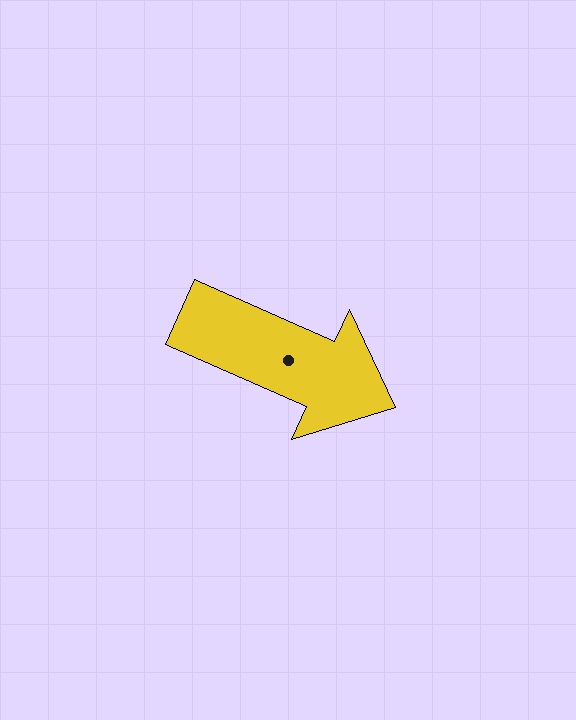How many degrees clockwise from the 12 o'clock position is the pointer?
Approximately 114 degrees.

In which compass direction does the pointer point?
Southeast.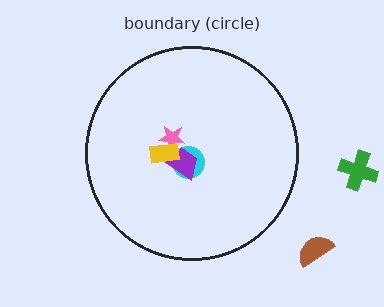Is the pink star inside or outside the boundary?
Inside.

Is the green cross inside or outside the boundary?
Outside.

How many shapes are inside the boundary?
4 inside, 2 outside.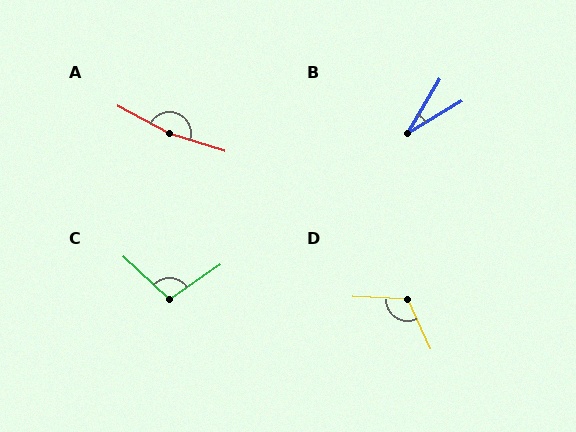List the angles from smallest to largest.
B (29°), C (102°), D (117°), A (169°).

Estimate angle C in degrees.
Approximately 102 degrees.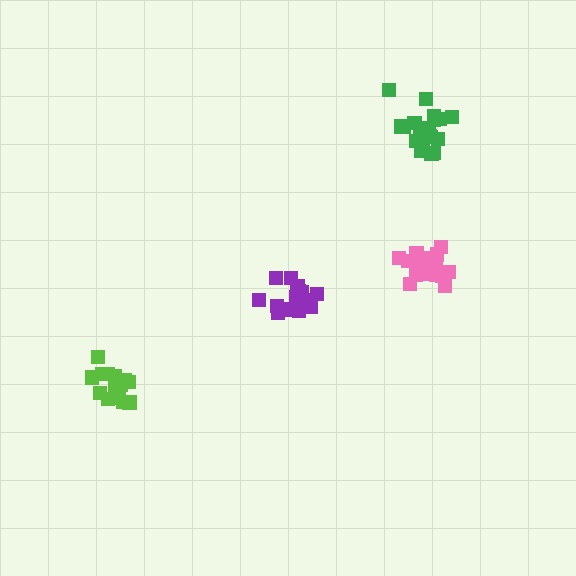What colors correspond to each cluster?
The clusters are colored: lime, purple, pink, green.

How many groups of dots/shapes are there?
There are 4 groups.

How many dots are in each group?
Group 1: 14 dots, Group 2: 16 dots, Group 3: 19 dots, Group 4: 20 dots (69 total).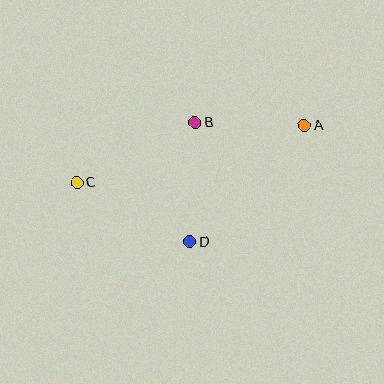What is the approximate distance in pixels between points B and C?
The distance between B and C is approximately 133 pixels.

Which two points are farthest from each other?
Points A and C are farthest from each other.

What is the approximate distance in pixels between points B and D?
The distance between B and D is approximately 120 pixels.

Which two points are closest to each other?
Points A and B are closest to each other.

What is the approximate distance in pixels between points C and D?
The distance between C and D is approximately 127 pixels.